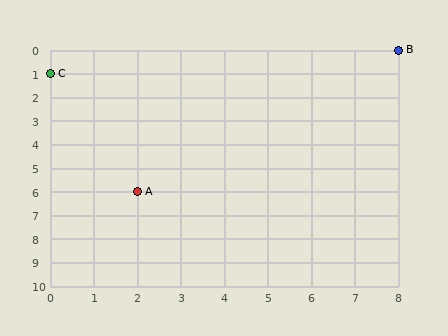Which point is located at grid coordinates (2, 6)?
Point A is at (2, 6).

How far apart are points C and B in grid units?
Points C and B are 8 columns and 1 row apart (about 8.1 grid units diagonally).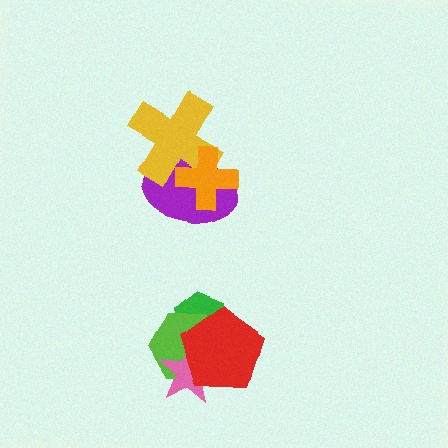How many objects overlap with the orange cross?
2 objects overlap with the orange cross.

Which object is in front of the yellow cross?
The orange cross is in front of the yellow cross.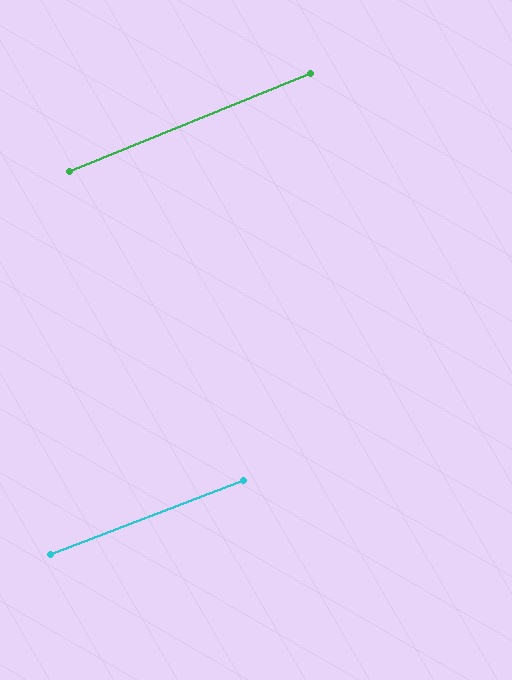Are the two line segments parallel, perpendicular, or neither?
Parallel — their directions differ by only 1.0°.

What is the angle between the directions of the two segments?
Approximately 1 degree.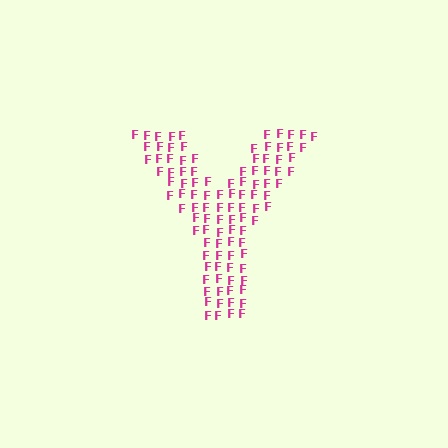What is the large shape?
The large shape is the letter Y.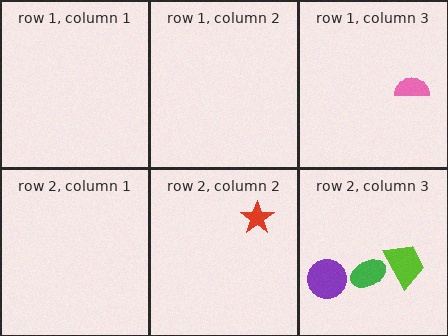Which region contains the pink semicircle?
The row 1, column 3 region.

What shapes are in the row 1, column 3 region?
The pink semicircle.